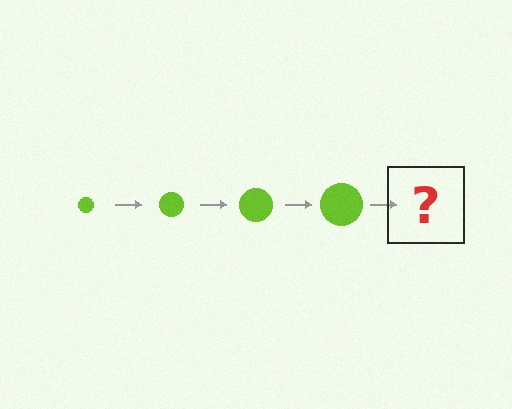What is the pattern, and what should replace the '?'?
The pattern is that the circle gets progressively larger each step. The '?' should be a lime circle, larger than the previous one.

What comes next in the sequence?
The next element should be a lime circle, larger than the previous one.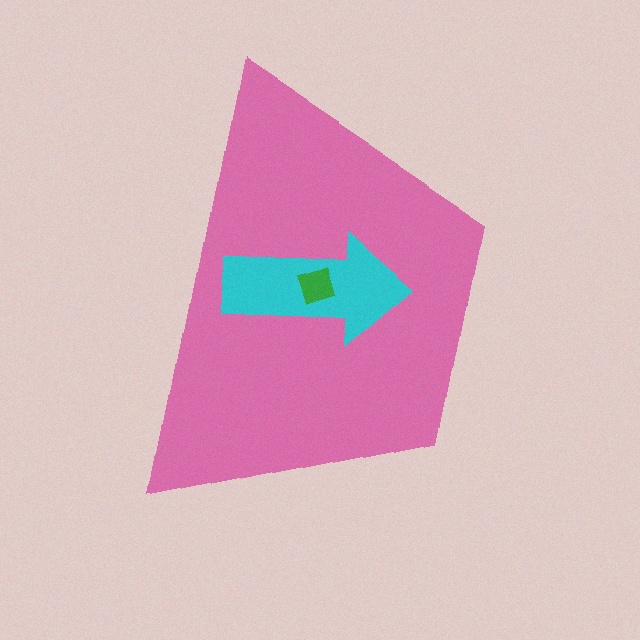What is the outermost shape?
The pink trapezoid.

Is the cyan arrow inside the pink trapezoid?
Yes.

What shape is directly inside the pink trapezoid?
The cyan arrow.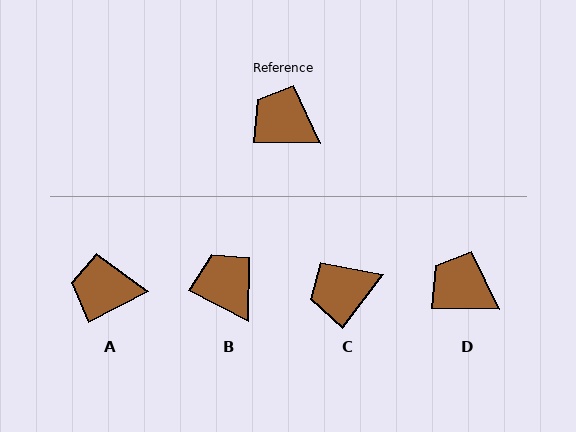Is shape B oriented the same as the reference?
No, it is off by about 26 degrees.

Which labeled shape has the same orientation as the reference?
D.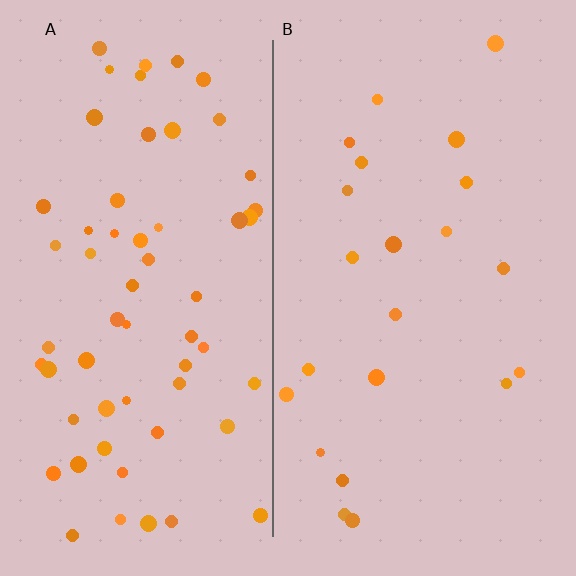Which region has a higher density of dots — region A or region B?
A (the left).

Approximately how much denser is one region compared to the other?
Approximately 2.7× — region A over region B.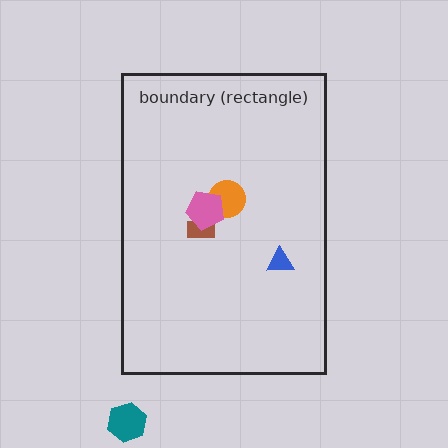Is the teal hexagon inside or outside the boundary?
Outside.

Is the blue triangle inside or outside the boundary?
Inside.